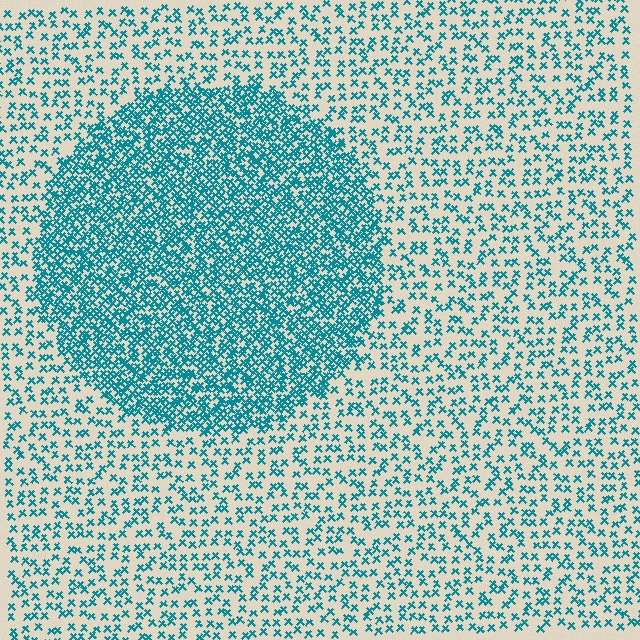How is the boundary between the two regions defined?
The boundary is defined by a change in element density (approximately 2.7x ratio). All elements are the same color, size, and shape.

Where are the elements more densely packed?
The elements are more densely packed inside the circle boundary.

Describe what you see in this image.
The image contains small teal elements arranged at two different densities. A circle-shaped region is visible where the elements are more densely packed than the surrounding area.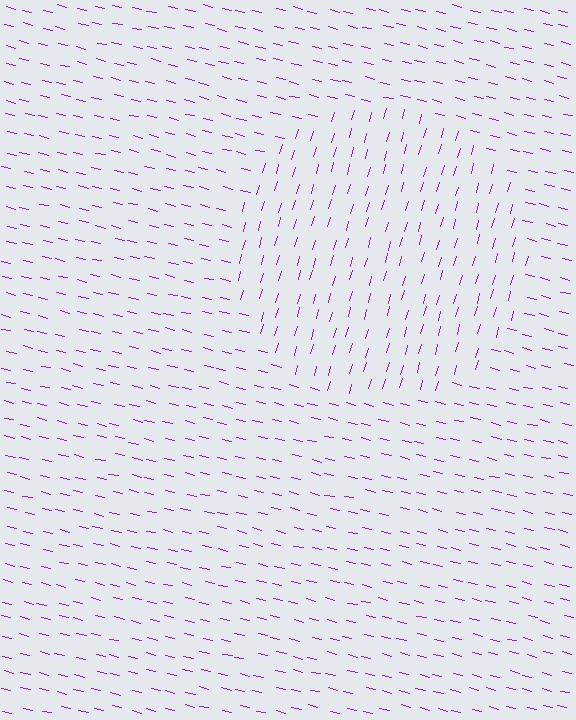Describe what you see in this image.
The image is filled with small purple line segments. A circle region in the image has lines oriented differently from the surrounding lines, creating a visible texture boundary.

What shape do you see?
I see a circle.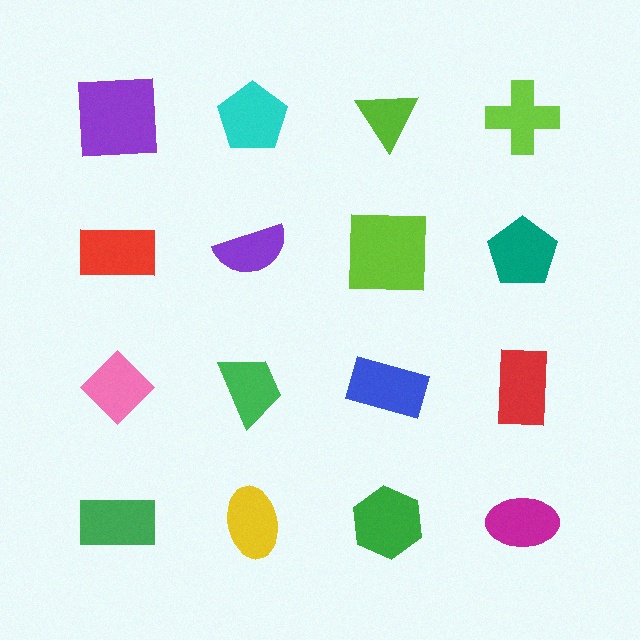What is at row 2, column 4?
A teal pentagon.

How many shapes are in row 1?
4 shapes.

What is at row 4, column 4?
A magenta ellipse.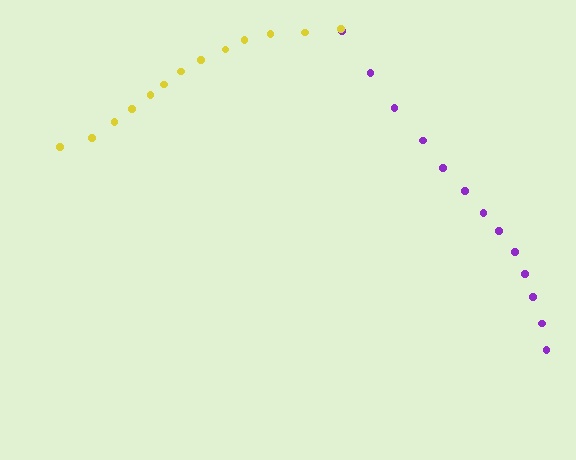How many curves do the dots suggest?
There are 2 distinct paths.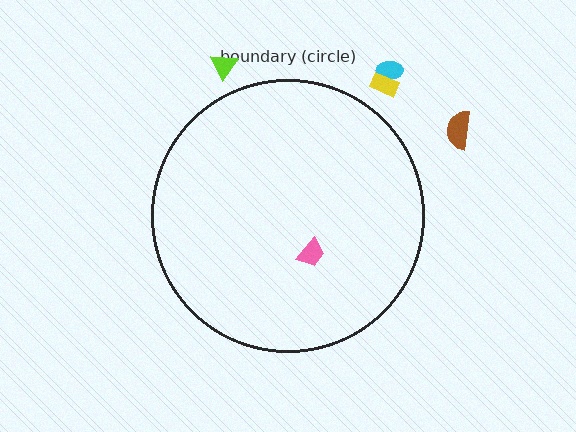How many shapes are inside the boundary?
1 inside, 4 outside.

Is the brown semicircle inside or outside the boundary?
Outside.